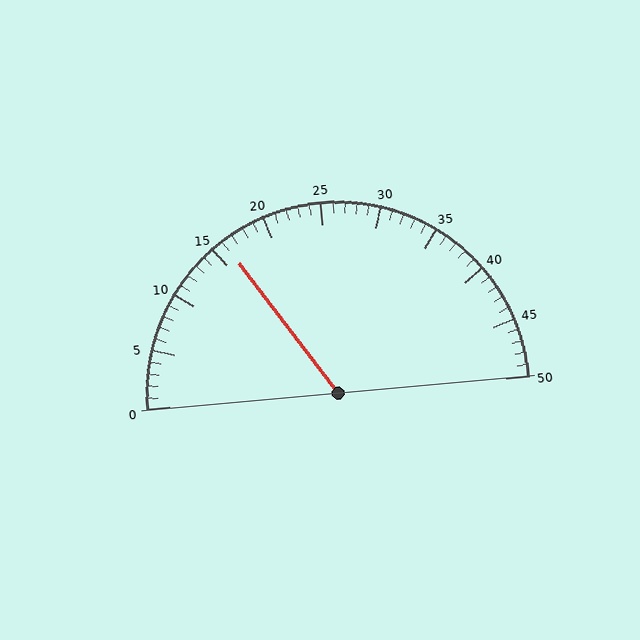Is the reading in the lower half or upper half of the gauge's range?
The reading is in the lower half of the range (0 to 50).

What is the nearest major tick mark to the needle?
The nearest major tick mark is 15.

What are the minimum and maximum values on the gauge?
The gauge ranges from 0 to 50.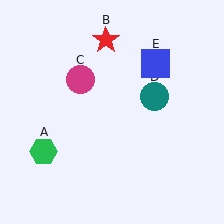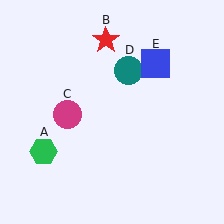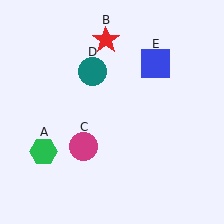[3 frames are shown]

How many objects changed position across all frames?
2 objects changed position: magenta circle (object C), teal circle (object D).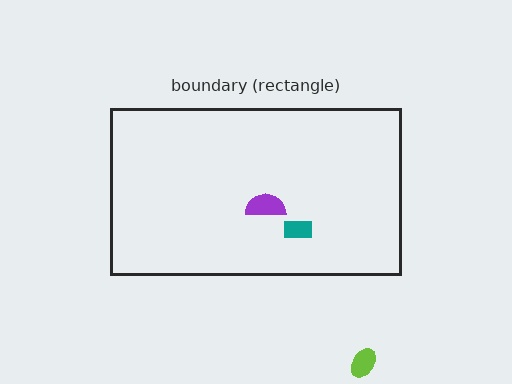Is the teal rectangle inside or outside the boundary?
Inside.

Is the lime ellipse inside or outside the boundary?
Outside.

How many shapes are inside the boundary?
2 inside, 1 outside.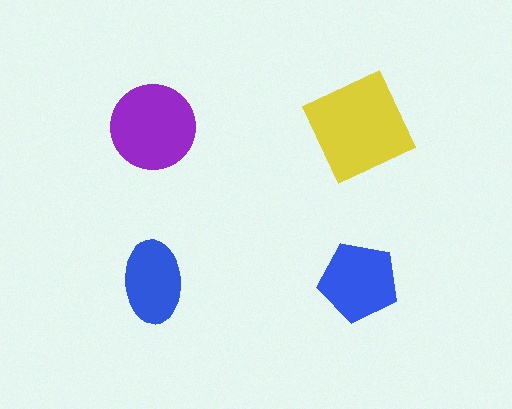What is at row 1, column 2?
A yellow square.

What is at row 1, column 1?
A purple circle.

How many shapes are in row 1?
2 shapes.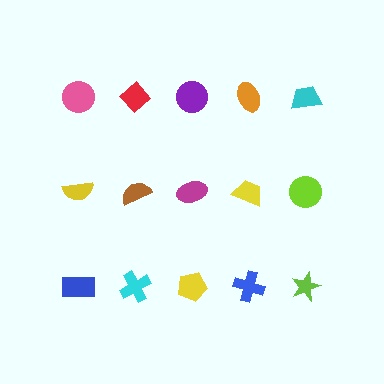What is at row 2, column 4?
A yellow trapezoid.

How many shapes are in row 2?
5 shapes.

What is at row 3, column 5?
A lime star.